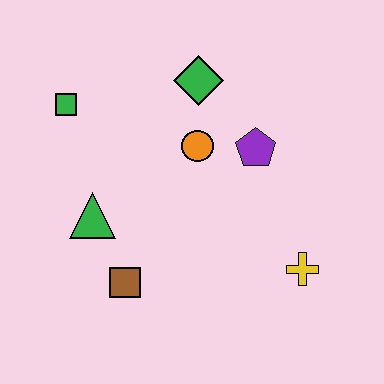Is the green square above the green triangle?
Yes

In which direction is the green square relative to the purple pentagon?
The green square is to the left of the purple pentagon.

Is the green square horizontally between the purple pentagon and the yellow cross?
No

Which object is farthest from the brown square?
The green diamond is farthest from the brown square.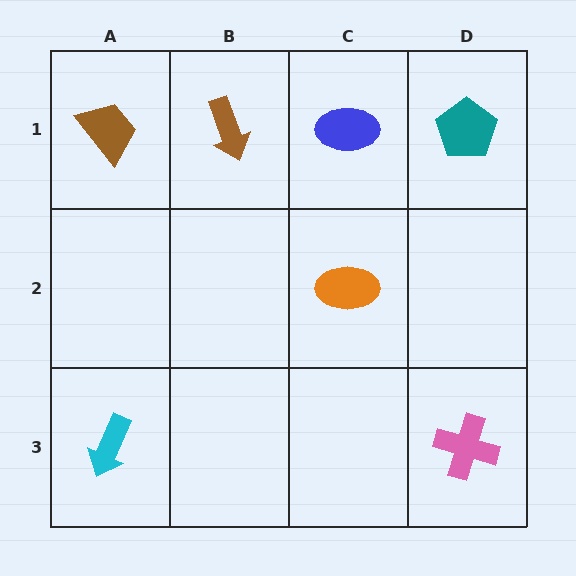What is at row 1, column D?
A teal pentagon.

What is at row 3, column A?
A cyan arrow.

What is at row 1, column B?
A brown arrow.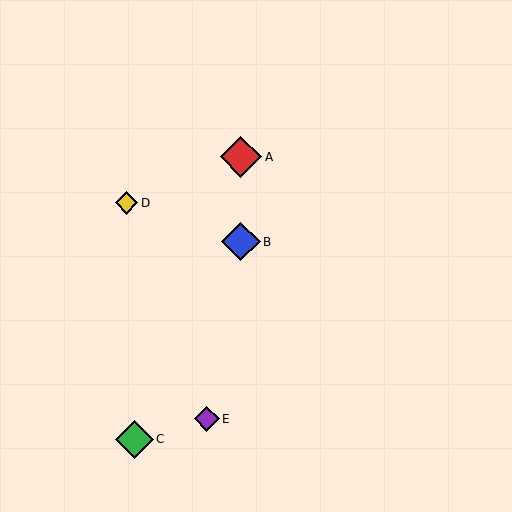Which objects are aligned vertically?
Objects A, B are aligned vertically.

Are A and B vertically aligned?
Yes, both are at x≈241.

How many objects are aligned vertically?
2 objects (A, B) are aligned vertically.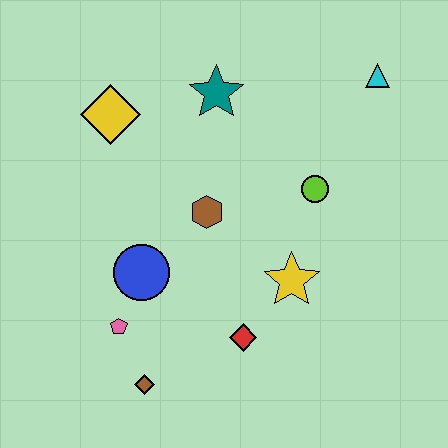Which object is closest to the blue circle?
The pink pentagon is closest to the blue circle.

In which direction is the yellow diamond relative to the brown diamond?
The yellow diamond is above the brown diamond.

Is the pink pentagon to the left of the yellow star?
Yes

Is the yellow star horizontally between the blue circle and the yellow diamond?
No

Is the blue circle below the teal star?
Yes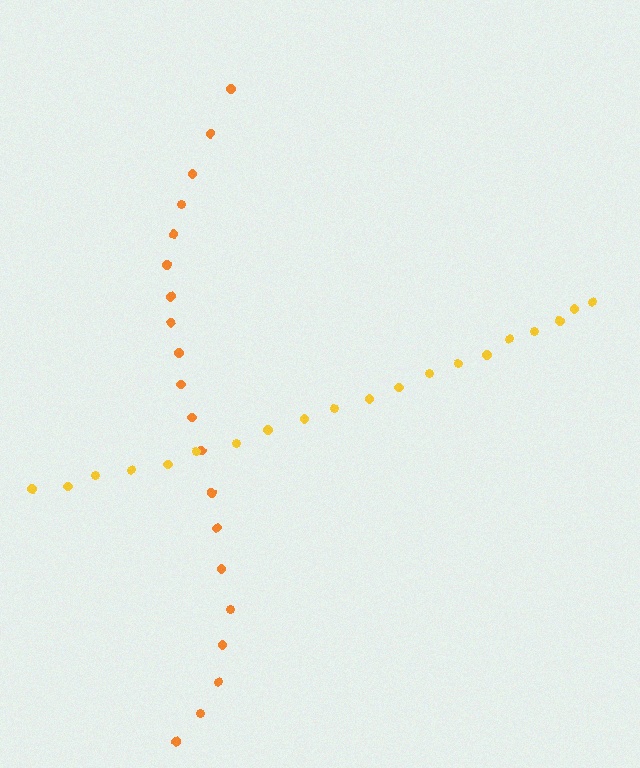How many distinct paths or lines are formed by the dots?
There are 2 distinct paths.